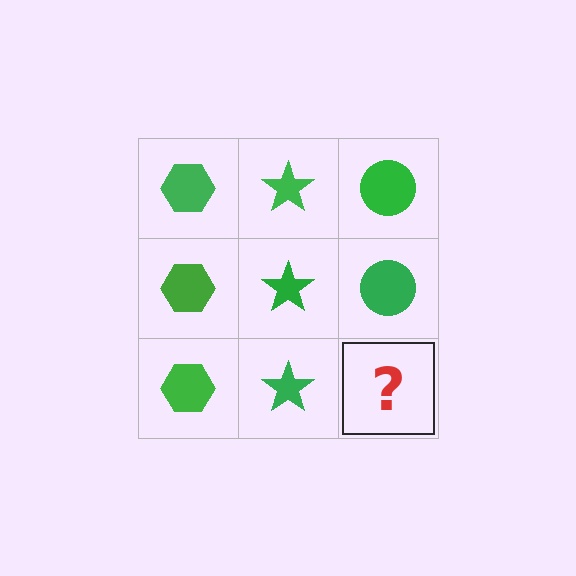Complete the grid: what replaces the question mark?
The question mark should be replaced with a green circle.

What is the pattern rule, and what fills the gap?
The rule is that each column has a consistent shape. The gap should be filled with a green circle.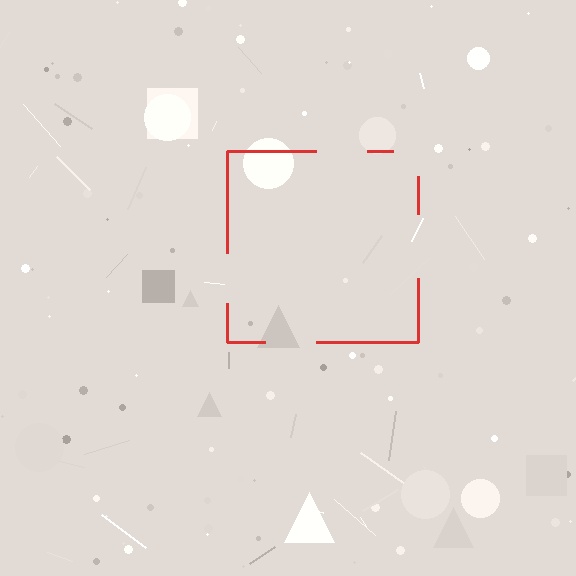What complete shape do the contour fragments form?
The contour fragments form a square.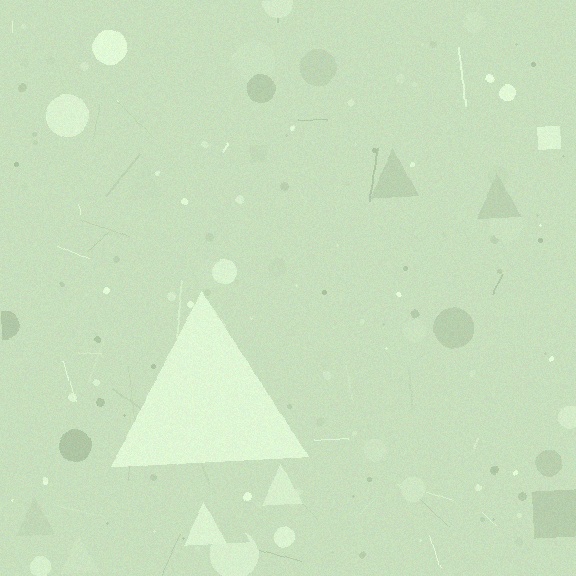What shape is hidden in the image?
A triangle is hidden in the image.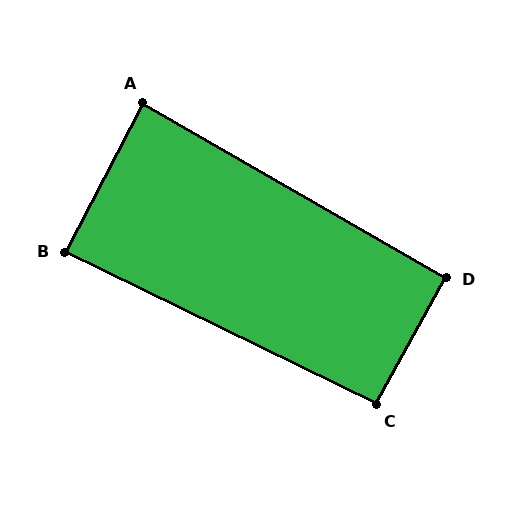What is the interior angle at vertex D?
Approximately 91 degrees (approximately right).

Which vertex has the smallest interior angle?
A, at approximately 87 degrees.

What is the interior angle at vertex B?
Approximately 89 degrees (approximately right).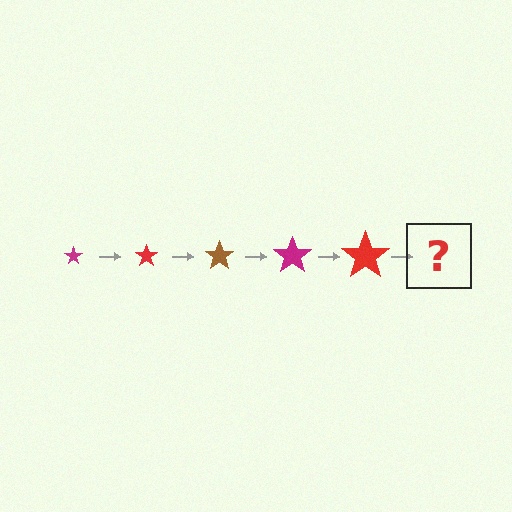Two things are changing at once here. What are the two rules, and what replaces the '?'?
The two rules are that the star grows larger each step and the color cycles through magenta, red, and brown. The '?' should be a brown star, larger than the previous one.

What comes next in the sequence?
The next element should be a brown star, larger than the previous one.